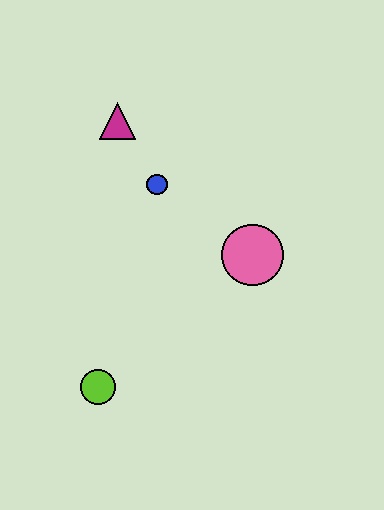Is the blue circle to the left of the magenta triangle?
No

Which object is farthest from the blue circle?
The lime circle is farthest from the blue circle.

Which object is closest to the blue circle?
The magenta triangle is closest to the blue circle.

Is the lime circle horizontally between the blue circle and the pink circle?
No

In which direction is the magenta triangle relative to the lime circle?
The magenta triangle is above the lime circle.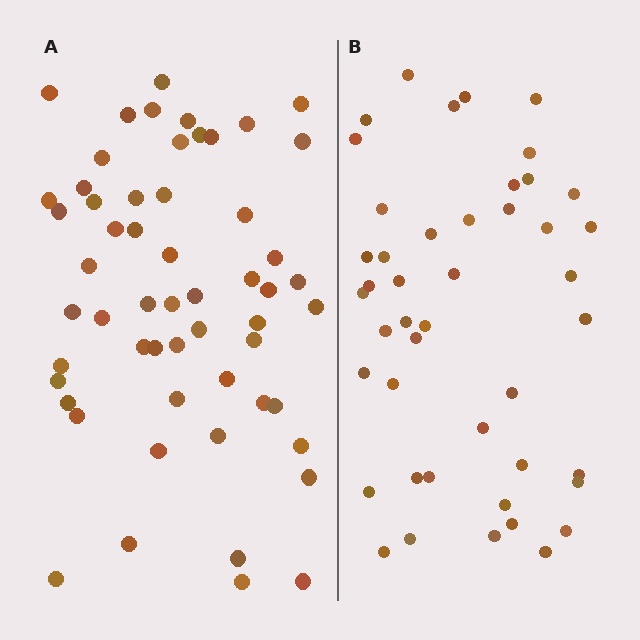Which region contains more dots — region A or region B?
Region A (the left region) has more dots.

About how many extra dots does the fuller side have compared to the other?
Region A has roughly 12 or so more dots than region B.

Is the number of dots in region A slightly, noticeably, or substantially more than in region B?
Region A has only slightly more — the two regions are fairly close. The ratio is roughly 1.2 to 1.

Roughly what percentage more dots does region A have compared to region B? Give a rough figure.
About 25% more.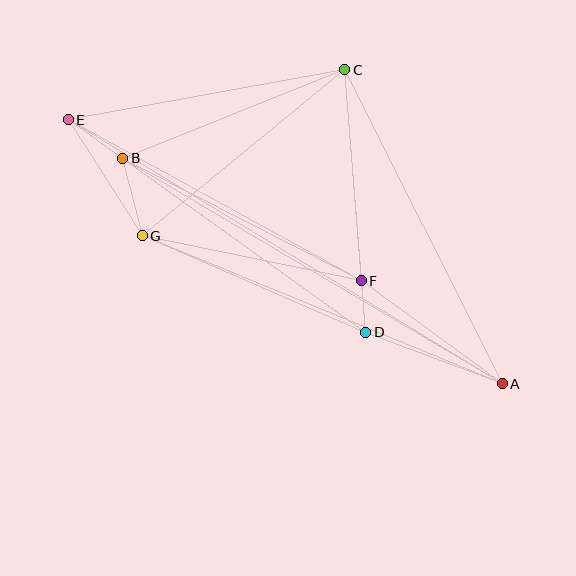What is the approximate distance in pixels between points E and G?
The distance between E and G is approximately 137 pixels.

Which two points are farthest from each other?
Points A and E are farthest from each other.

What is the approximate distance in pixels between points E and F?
The distance between E and F is approximately 334 pixels.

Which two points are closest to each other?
Points D and F are closest to each other.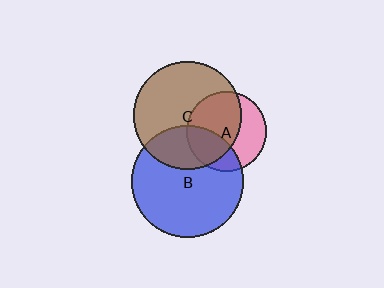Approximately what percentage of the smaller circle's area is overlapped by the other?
Approximately 60%.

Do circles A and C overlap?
Yes.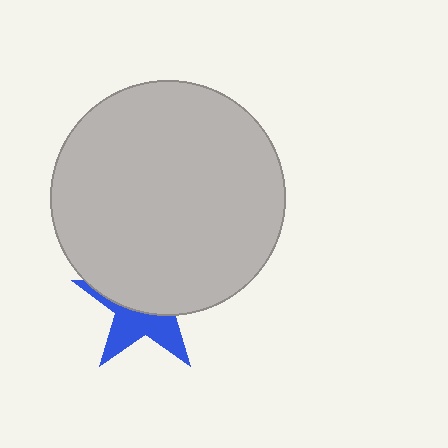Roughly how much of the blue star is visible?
A small part of it is visible (roughly 42%).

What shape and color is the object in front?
The object in front is a light gray circle.